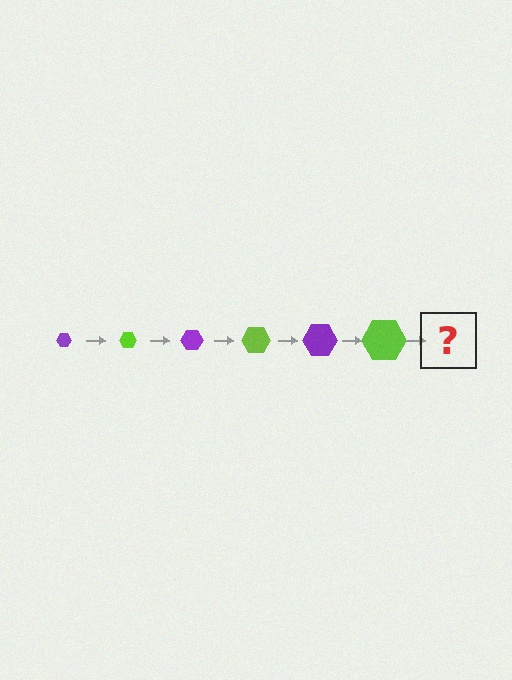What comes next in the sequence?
The next element should be a purple hexagon, larger than the previous one.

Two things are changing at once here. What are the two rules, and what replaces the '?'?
The two rules are that the hexagon grows larger each step and the color cycles through purple and lime. The '?' should be a purple hexagon, larger than the previous one.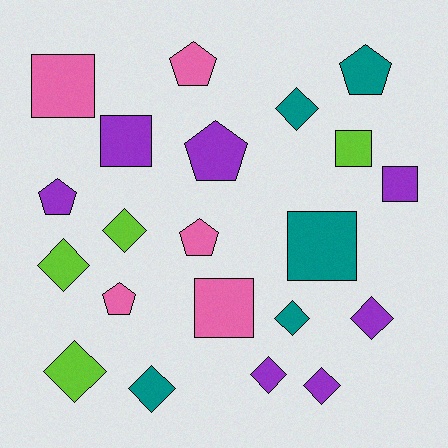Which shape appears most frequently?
Diamond, with 9 objects.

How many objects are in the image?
There are 21 objects.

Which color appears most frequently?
Purple, with 7 objects.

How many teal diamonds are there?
There are 3 teal diamonds.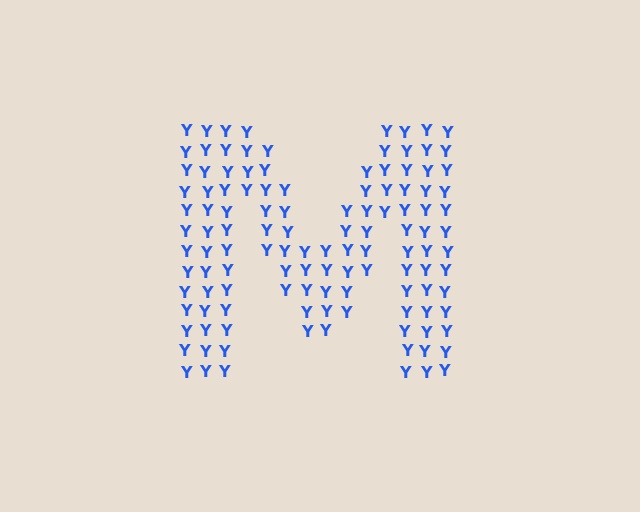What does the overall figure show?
The overall figure shows the letter M.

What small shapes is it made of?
It is made of small letter Y's.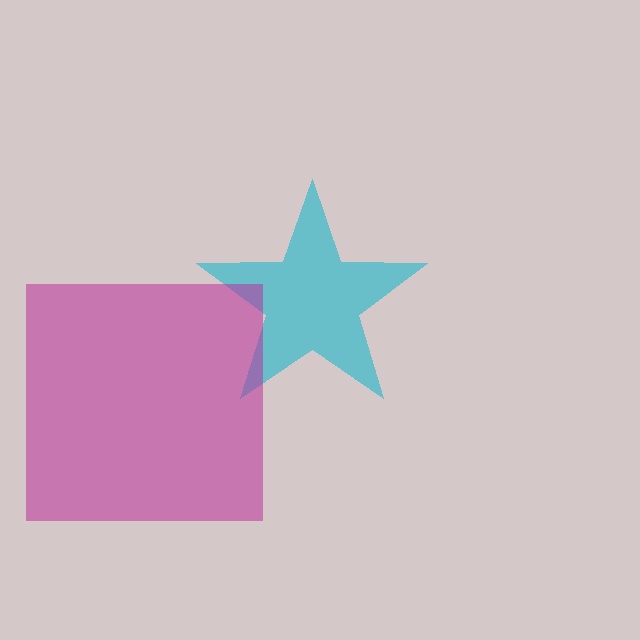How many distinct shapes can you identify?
There are 2 distinct shapes: a cyan star, a magenta square.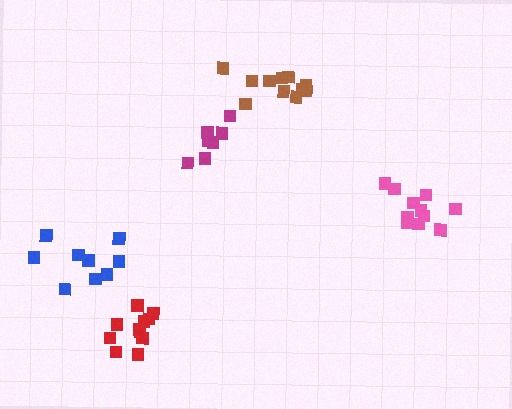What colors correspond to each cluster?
The clusters are colored: pink, brown, red, magenta, blue.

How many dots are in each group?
Group 1: 11 dots, Group 2: 11 dots, Group 3: 11 dots, Group 4: 7 dots, Group 5: 9 dots (49 total).